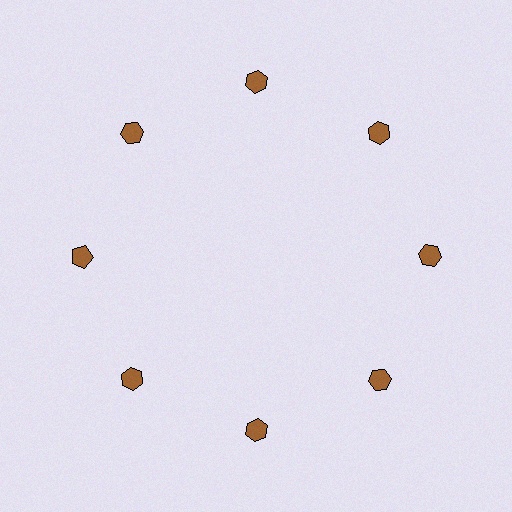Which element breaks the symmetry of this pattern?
The brown pentagon at roughly the 9 o'clock position breaks the symmetry. All other shapes are brown hexagons.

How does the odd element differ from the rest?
It has a different shape: pentagon instead of hexagon.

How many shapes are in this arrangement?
There are 8 shapes arranged in a ring pattern.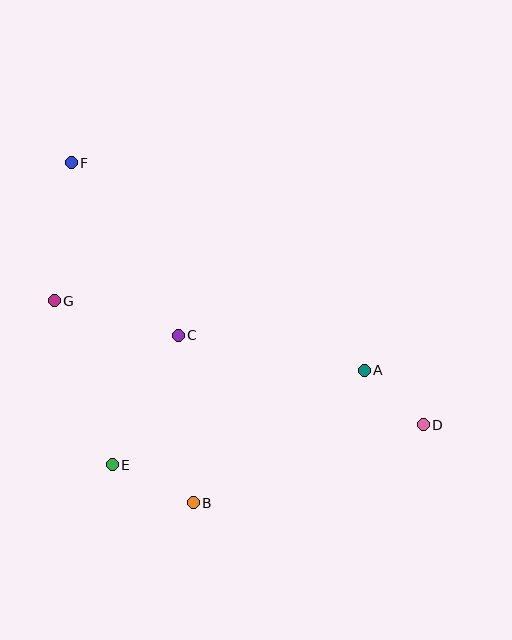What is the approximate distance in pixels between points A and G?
The distance between A and G is approximately 317 pixels.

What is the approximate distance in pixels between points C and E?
The distance between C and E is approximately 145 pixels.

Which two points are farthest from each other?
Points D and F are farthest from each other.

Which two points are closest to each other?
Points A and D are closest to each other.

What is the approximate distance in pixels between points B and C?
The distance between B and C is approximately 168 pixels.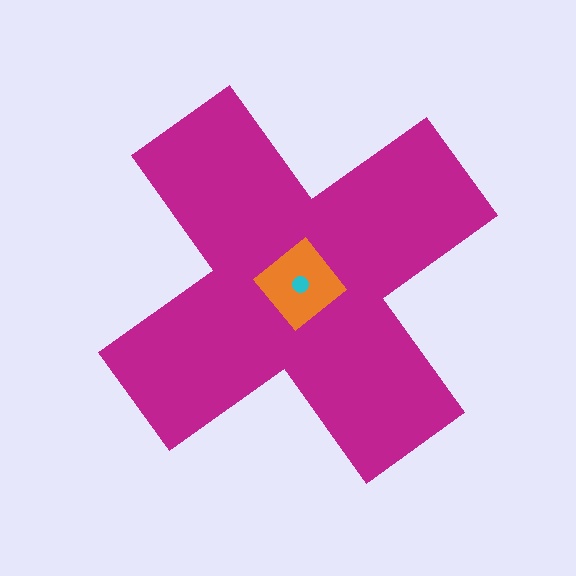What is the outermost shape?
The magenta cross.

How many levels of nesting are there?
3.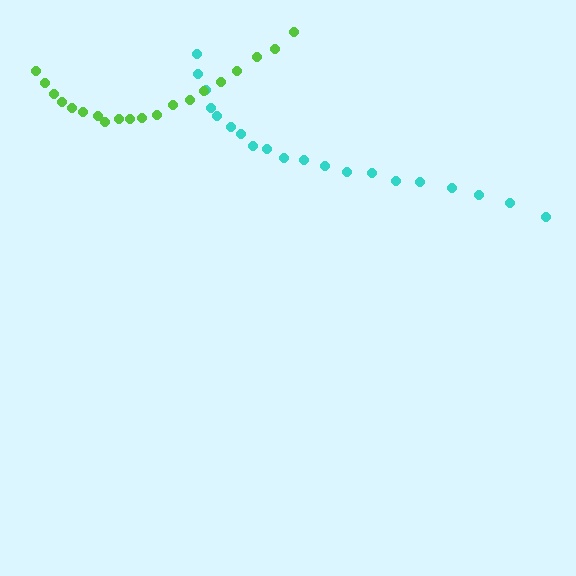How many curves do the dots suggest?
There are 2 distinct paths.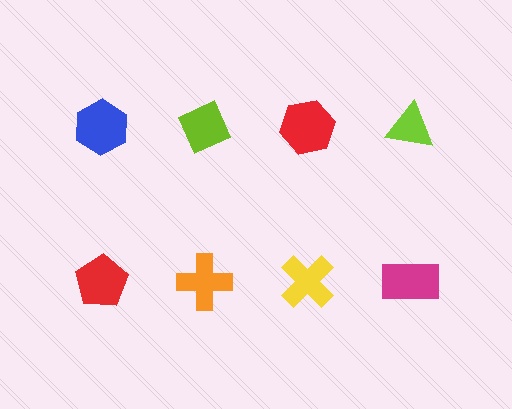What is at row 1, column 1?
A blue hexagon.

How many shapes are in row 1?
4 shapes.